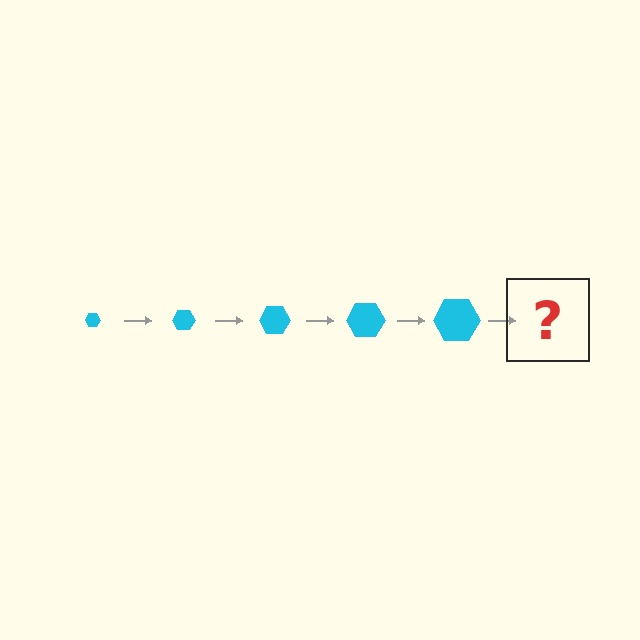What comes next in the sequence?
The next element should be a cyan hexagon, larger than the previous one.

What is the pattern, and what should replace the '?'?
The pattern is that the hexagon gets progressively larger each step. The '?' should be a cyan hexagon, larger than the previous one.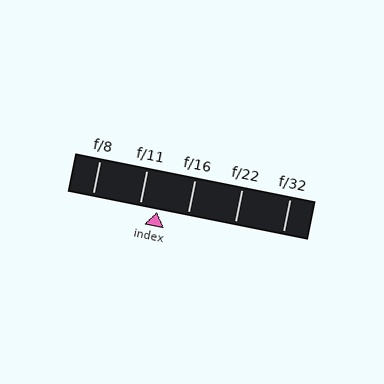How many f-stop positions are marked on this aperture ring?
There are 5 f-stop positions marked.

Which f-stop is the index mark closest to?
The index mark is closest to f/11.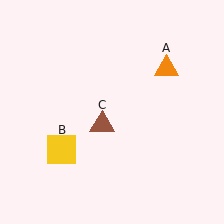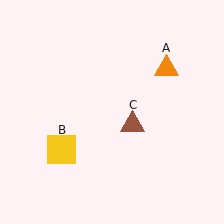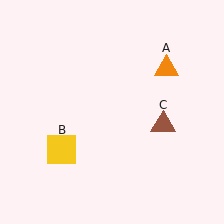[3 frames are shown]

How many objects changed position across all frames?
1 object changed position: brown triangle (object C).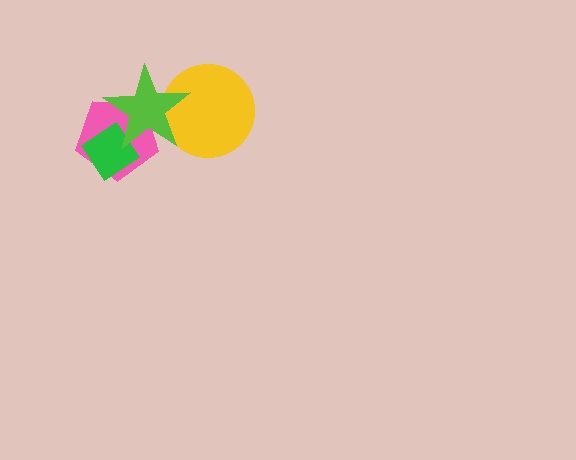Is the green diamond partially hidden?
Yes, it is partially covered by another shape.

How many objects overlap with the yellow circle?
1 object overlaps with the yellow circle.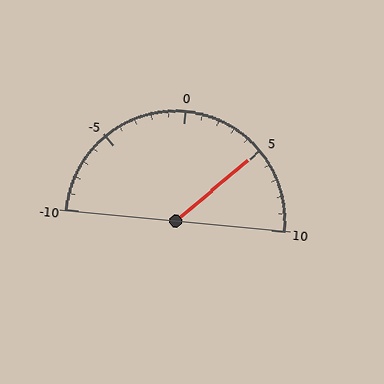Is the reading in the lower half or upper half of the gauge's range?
The reading is in the upper half of the range (-10 to 10).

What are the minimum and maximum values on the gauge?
The gauge ranges from -10 to 10.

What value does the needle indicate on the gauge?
The needle indicates approximately 5.